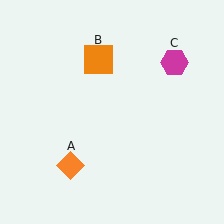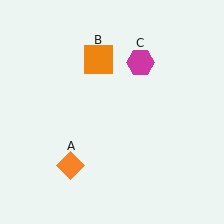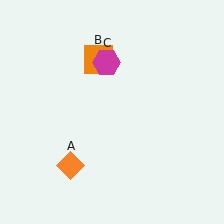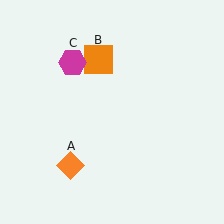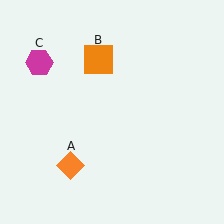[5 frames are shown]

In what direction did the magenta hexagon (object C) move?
The magenta hexagon (object C) moved left.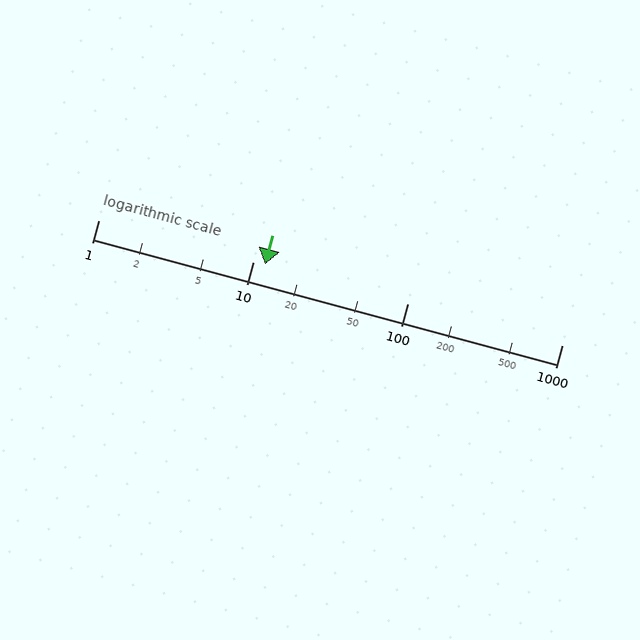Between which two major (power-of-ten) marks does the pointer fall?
The pointer is between 10 and 100.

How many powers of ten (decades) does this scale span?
The scale spans 3 decades, from 1 to 1000.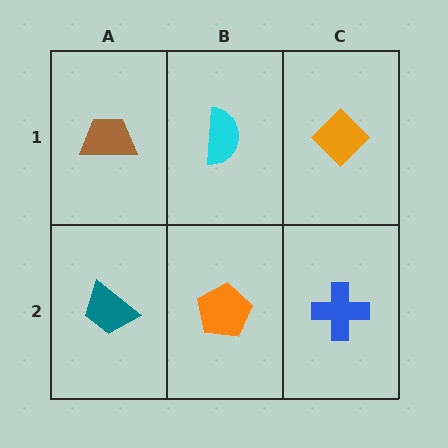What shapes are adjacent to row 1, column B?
An orange pentagon (row 2, column B), a brown trapezoid (row 1, column A), an orange diamond (row 1, column C).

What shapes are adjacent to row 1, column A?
A teal trapezoid (row 2, column A), a cyan semicircle (row 1, column B).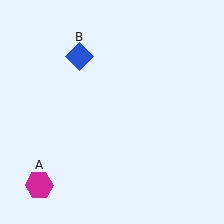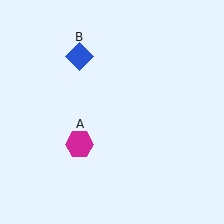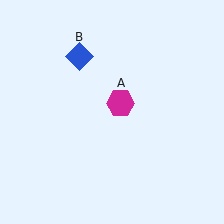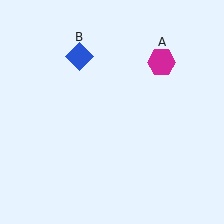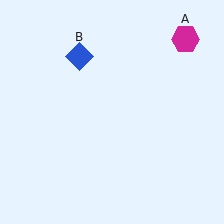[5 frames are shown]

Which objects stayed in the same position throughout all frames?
Blue diamond (object B) remained stationary.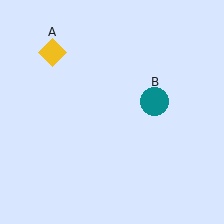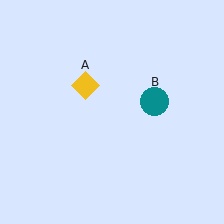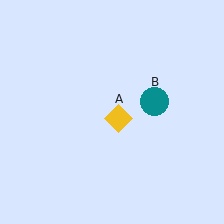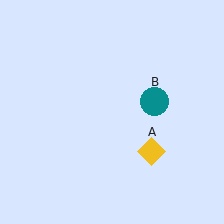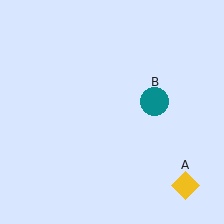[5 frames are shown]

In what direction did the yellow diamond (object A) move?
The yellow diamond (object A) moved down and to the right.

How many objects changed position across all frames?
1 object changed position: yellow diamond (object A).